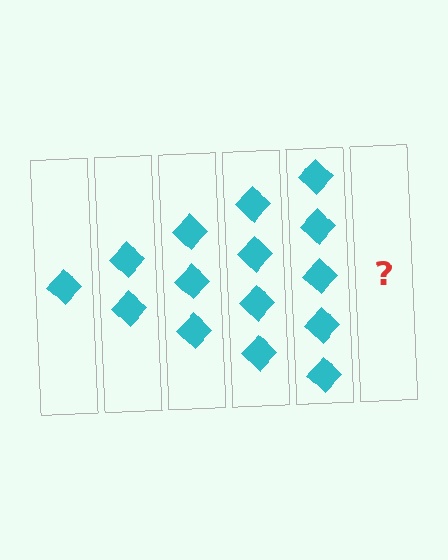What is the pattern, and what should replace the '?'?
The pattern is that each step adds one more diamond. The '?' should be 6 diamonds.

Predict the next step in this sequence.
The next step is 6 diamonds.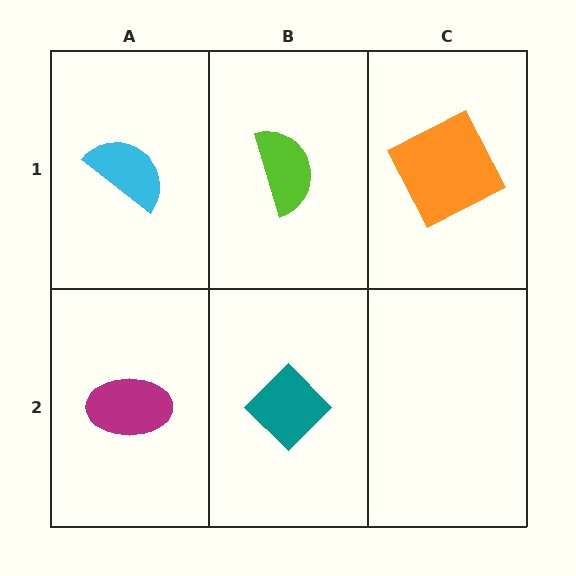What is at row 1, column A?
A cyan semicircle.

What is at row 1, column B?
A lime semicircle.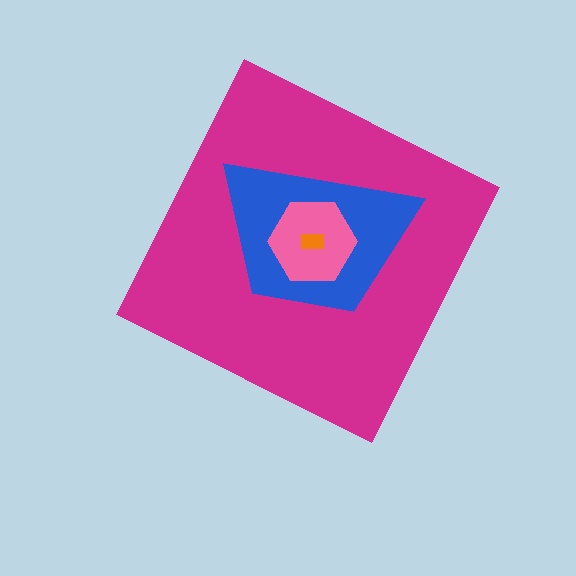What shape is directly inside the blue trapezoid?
The pink hexagon.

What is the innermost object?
The orange rectangle.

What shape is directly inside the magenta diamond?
The blue trapezoid.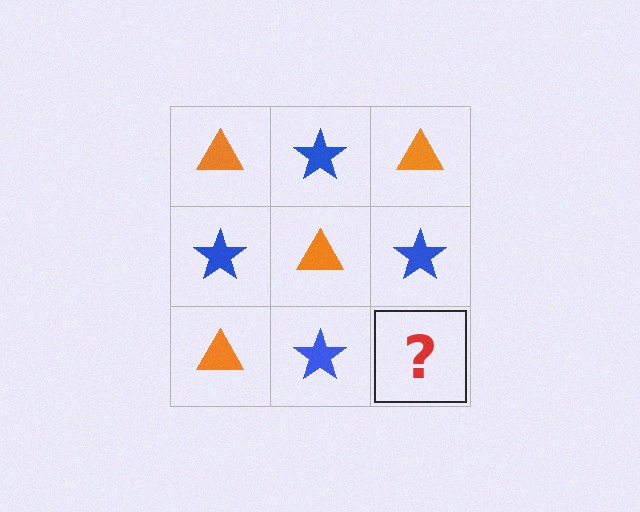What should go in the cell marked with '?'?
The missing cell should contain an orange triangle.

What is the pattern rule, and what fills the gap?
The rule is that it alternates orange triangle and blue star in a checkerboard pattern. The gap should be filled with an orange triangle.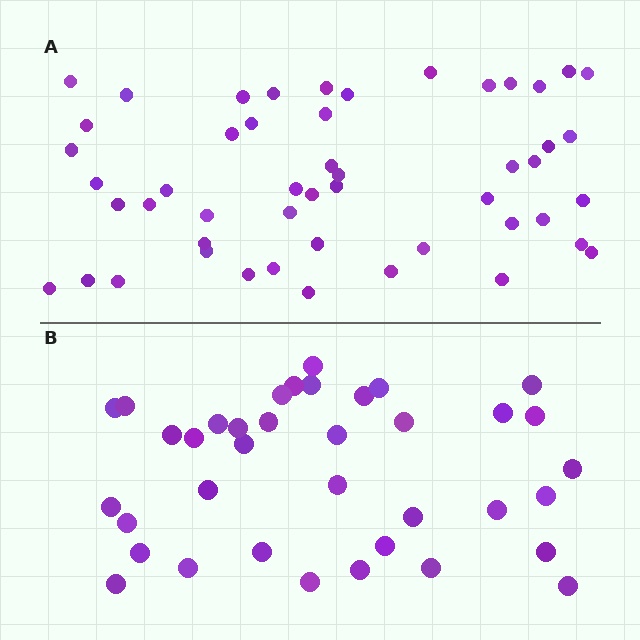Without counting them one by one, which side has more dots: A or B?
Region A (the top region) has more dots.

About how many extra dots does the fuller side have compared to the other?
Region A has approximately 15 more dots than region B.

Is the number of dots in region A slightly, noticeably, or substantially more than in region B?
Region A has noticeably more, but not dramatically so. The ratio is roughly 1.4 to 1.